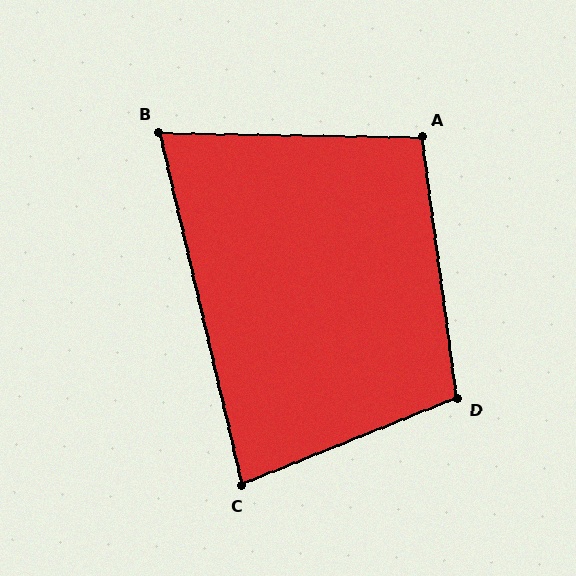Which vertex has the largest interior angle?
D, at approximately 104 degrees.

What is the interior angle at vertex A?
Approximately 99 degrees (obtuse).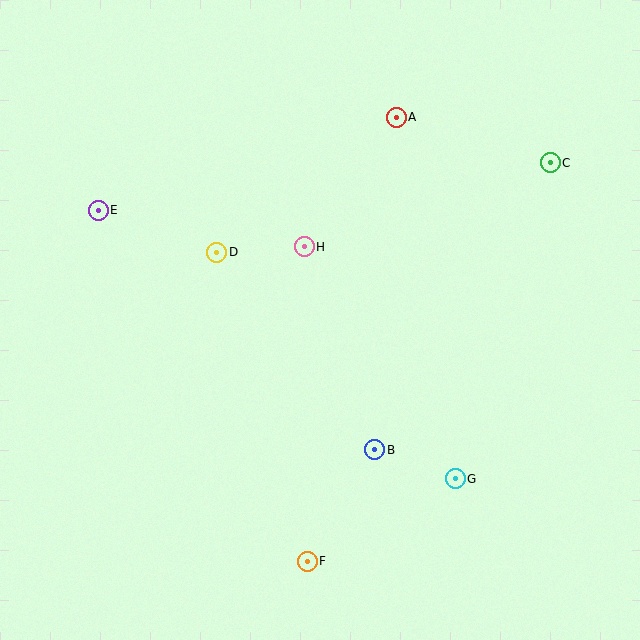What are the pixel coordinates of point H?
Point H is at (304, 247).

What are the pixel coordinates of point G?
Point G is at (455, 479).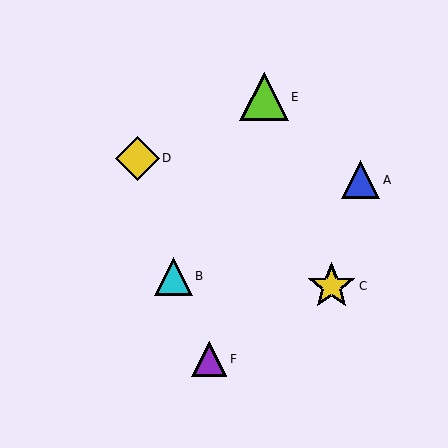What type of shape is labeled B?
Shape B is a cyan triangle.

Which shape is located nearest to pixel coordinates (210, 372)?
The purple triangle (labeled F) at (209, 359) is nearest to that location.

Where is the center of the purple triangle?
The center of the purple triangle is at (209, 359).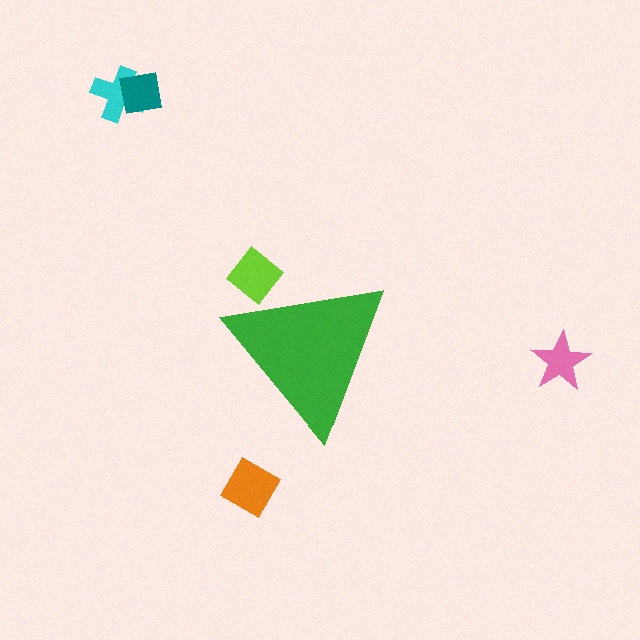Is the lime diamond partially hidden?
Yes, the lime diamond is partially hidden behind the green triangle.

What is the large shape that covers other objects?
A green triangle.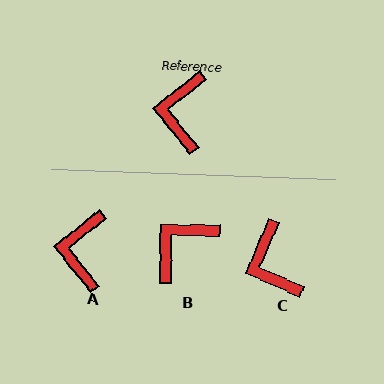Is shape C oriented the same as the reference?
No, it is off by about 28 degrees.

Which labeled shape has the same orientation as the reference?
A.